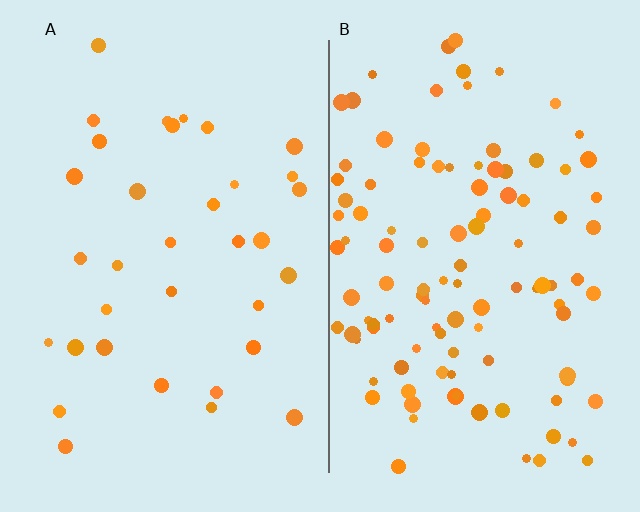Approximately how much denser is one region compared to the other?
Approximately 3.2× — region B over region A.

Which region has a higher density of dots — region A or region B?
B (the right).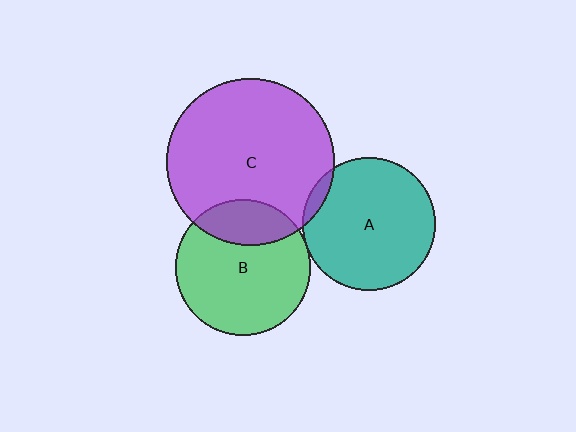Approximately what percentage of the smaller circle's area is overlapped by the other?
Approximately 5%.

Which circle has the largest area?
Circle C (purple).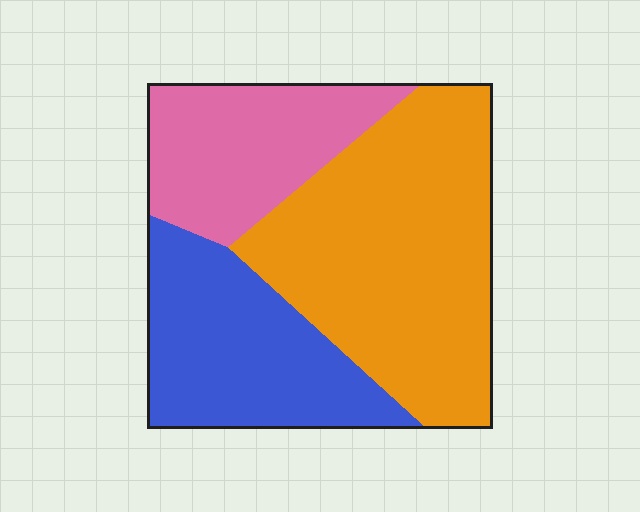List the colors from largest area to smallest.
From largest to smallest: orange, blue, pink.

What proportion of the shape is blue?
Blue takes up between a sixth and a third of the shape.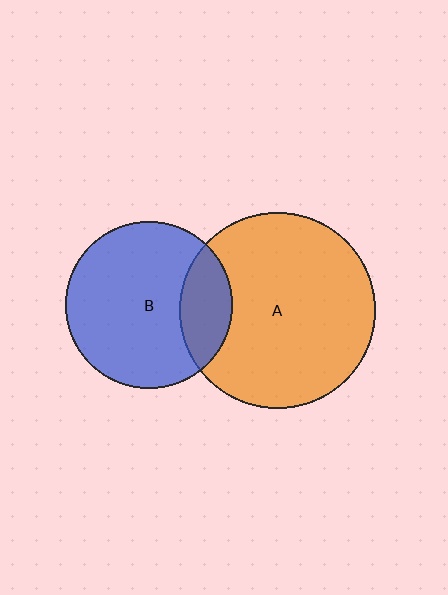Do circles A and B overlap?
Yes.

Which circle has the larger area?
Circle A (orange).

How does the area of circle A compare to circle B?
Approximately 1.4 times.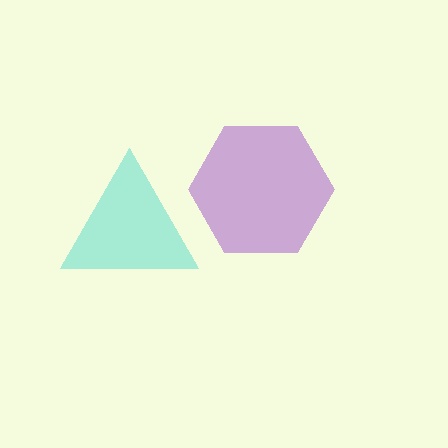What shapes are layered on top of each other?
The layered shapes are: a cyan triangle, a purple hexagon.